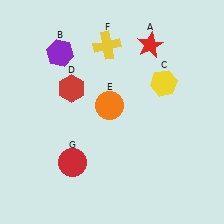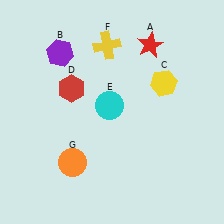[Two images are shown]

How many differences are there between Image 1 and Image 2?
There are 2 differences between the two images.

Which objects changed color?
E changed from orange to cyan. G changed from red to orange.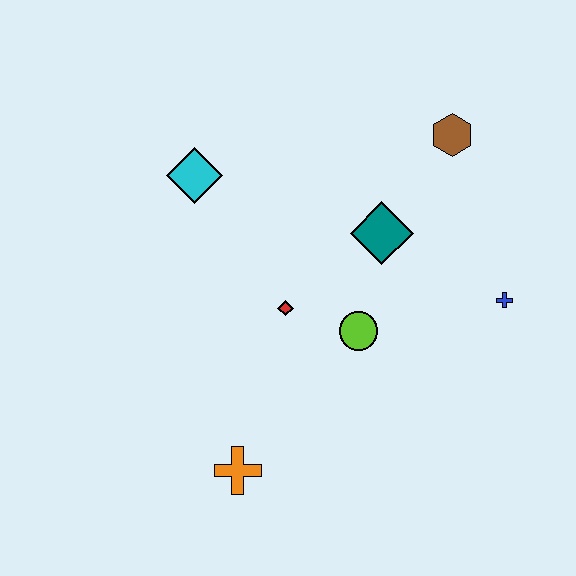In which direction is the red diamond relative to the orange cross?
The red diamond is above the orange cross.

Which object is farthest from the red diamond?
The brown hexagon is farthest from the red diamond.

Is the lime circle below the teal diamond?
Yes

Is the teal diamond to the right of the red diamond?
Yes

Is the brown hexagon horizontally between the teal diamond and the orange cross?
No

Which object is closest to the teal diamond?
The lime circle is closest to the teal diamond.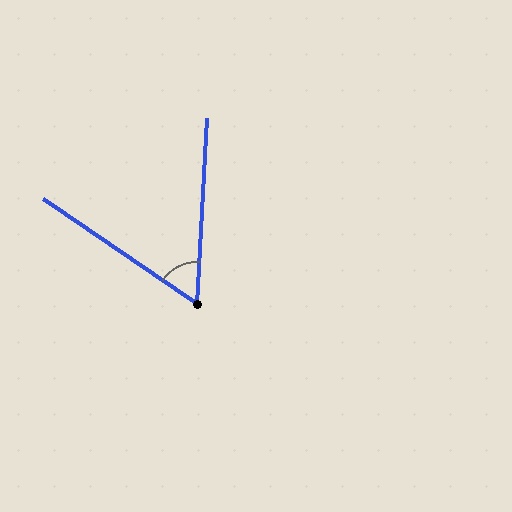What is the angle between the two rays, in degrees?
Approximately 59 degrees.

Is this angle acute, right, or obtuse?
It is acute.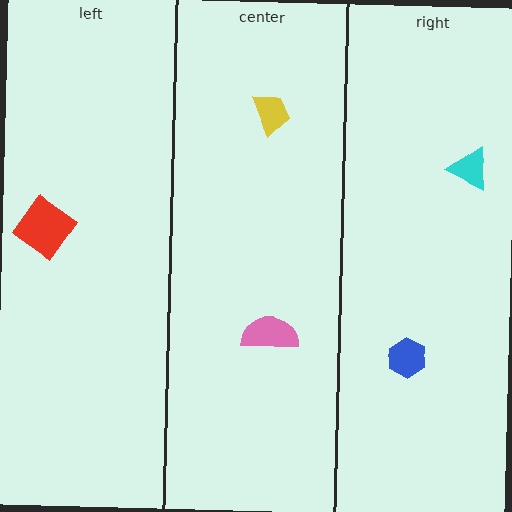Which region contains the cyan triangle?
The right region.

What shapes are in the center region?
The pink semicircle, the yellow trapezoid.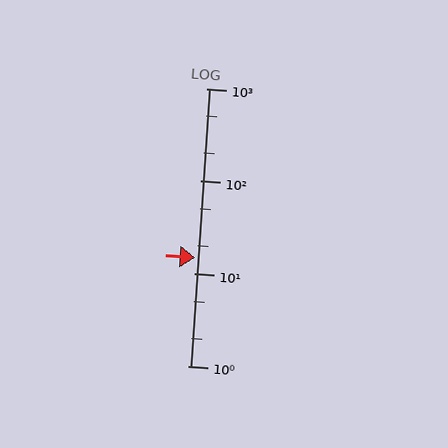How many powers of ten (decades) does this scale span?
The scale spans 3 decades, from 1 to 1000.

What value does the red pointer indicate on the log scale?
The pointer indicates approximately 15.